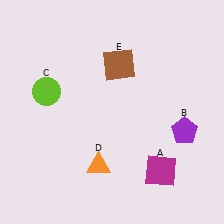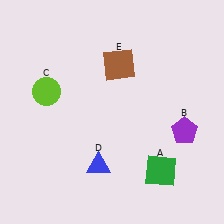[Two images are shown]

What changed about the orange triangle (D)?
In Image 1, D is orange. In Image 2, it changed to blue.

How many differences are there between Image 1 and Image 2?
There are 2 differences between the two images.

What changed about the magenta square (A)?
In Image 1, A is magenta. In Image 2, it changed to green.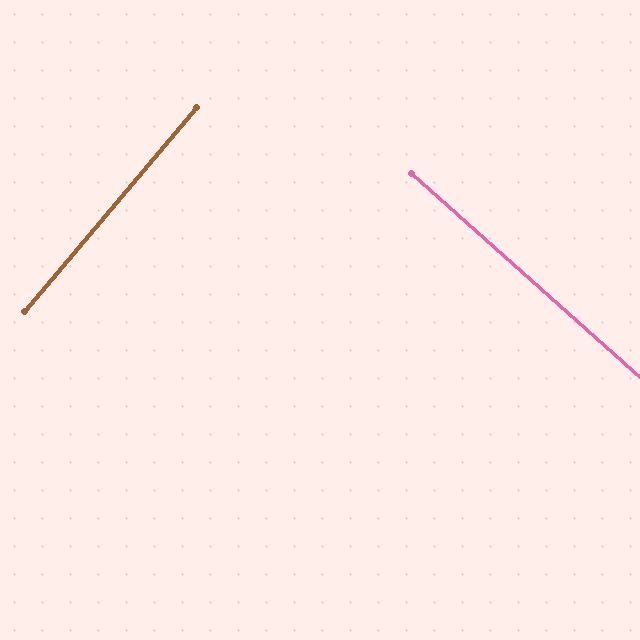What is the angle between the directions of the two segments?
Approximately 88 degrees.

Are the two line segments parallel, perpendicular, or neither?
Perpendicular — they meet at approximately 88°.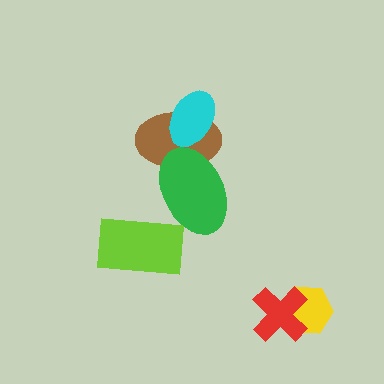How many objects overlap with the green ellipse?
2 objects overlap with the green ellipse.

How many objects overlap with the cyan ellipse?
1 object overlaps with the cyan ellipse.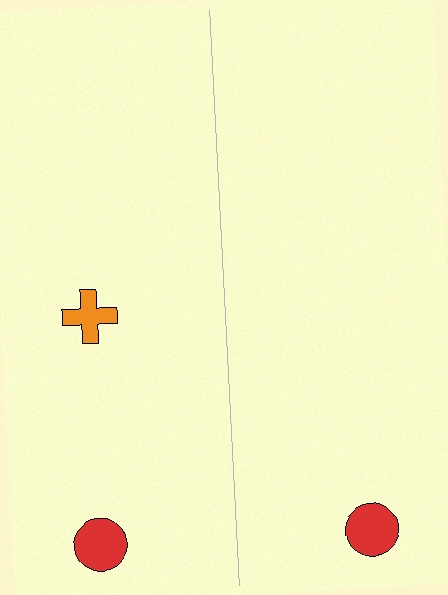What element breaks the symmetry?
A orange cross is missing from the right side.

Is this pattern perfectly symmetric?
No, the pattern is not perfectly symmetric. A orange cross is missing from the right side.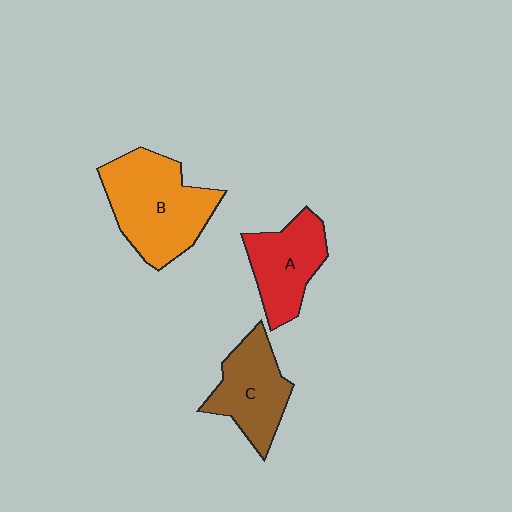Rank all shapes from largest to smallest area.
From largest to smallest: B (orange), C (brown), A (red).